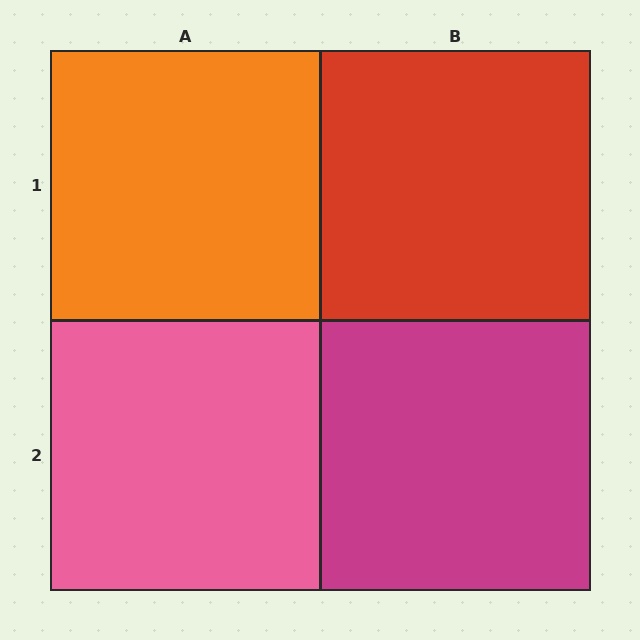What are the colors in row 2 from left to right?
Pink, magenta.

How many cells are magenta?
1 cell is magenta.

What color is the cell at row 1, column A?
Orange.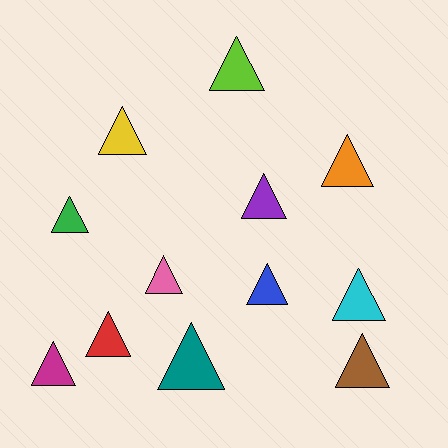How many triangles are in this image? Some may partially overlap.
There are 12 triangles.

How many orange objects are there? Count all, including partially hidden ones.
There is 1 orange object.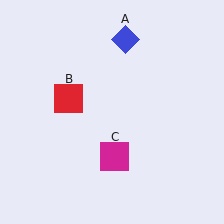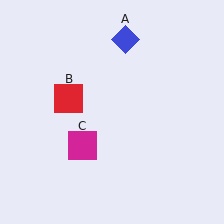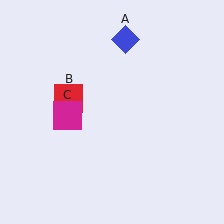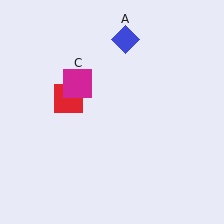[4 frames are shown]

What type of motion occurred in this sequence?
The magenta square (object C) rotated clockwise around the center of the scene.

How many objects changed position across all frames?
1 object changed position: magenta square (object C).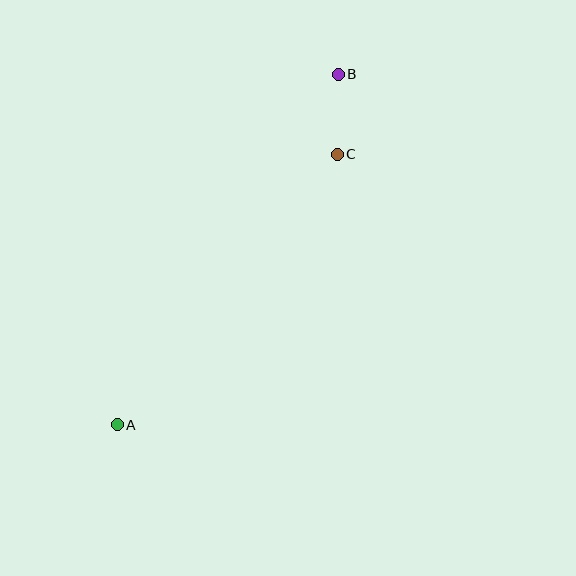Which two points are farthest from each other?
Points A and B are farthest from each other.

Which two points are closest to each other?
Points B and C are closest to each other.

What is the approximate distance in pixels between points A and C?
The distance between A and C is approximately 349 pixels.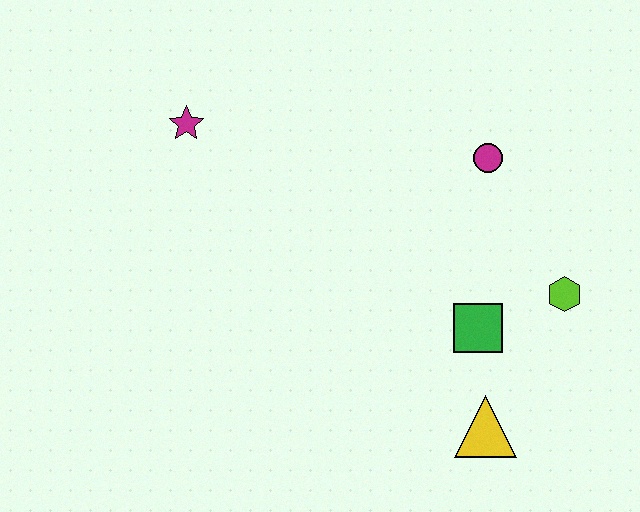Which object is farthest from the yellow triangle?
The magenta star is farthest from the yellow triangle.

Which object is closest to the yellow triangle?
The green square is closest to the yellow triangle.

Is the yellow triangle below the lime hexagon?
Yes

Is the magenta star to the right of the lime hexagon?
No